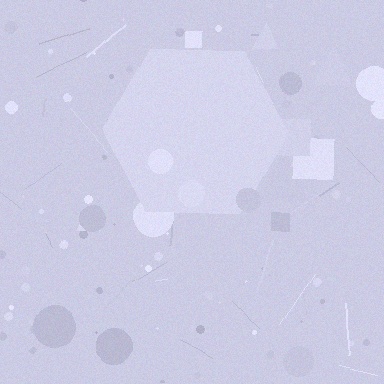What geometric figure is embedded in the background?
A hexagon is embedded in the background.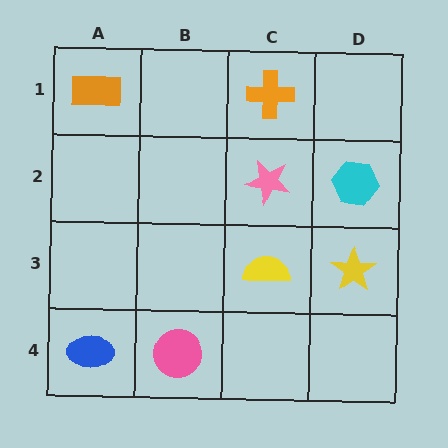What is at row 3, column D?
A yellow star.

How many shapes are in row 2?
2 shapes.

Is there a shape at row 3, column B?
No, that cell is empty.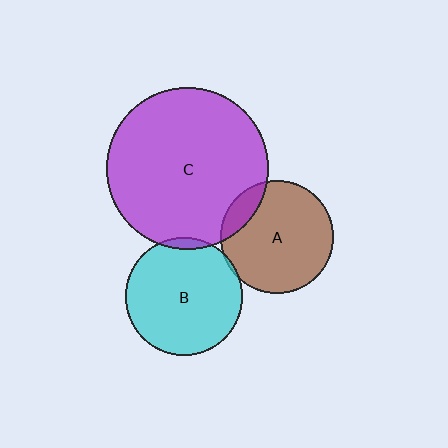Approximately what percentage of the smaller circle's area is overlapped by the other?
Approximately 5%.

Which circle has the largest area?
Circle C (purple).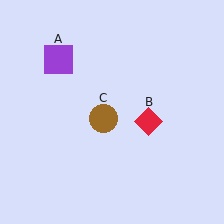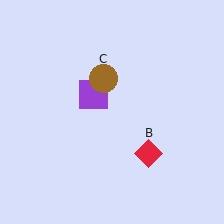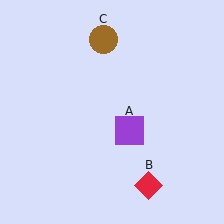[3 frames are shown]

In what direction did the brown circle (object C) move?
The brown circle (object C) moved up.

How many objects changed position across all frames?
3 objects changed position: purple square (object A), red diamond (object B), brown circle (object C).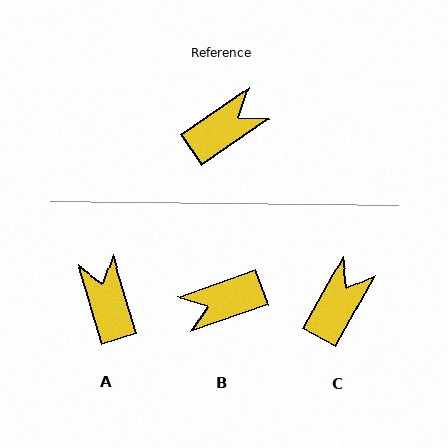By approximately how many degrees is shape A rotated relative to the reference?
Approximately 72 degrees counter-clockwise.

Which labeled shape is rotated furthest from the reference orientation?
B, about 165 degrees away.